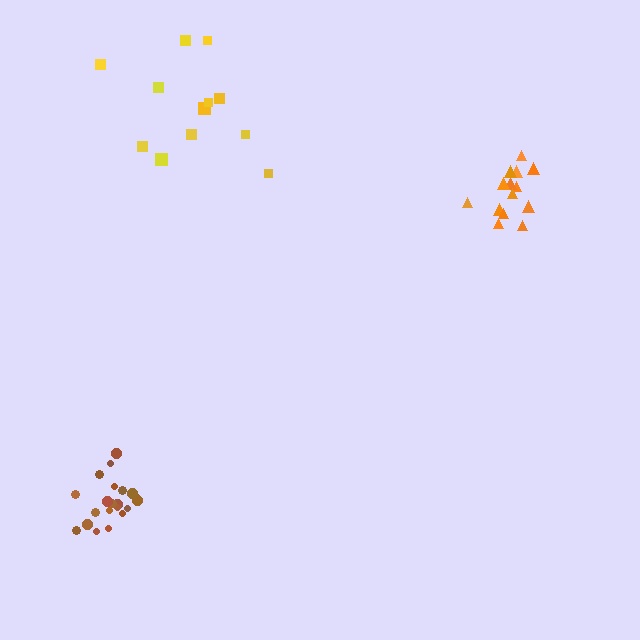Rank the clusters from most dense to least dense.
brown, orange, yellow.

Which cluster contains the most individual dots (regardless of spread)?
Brown (22).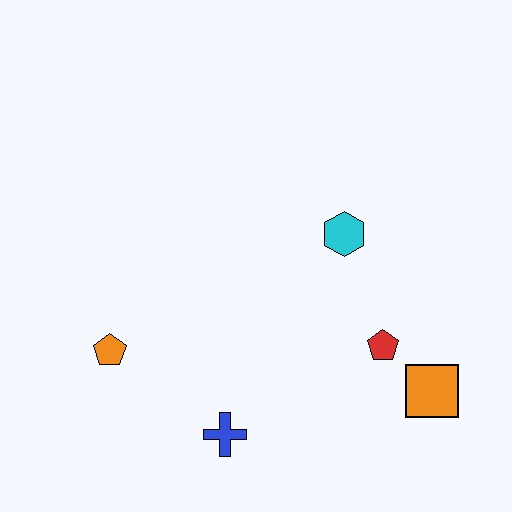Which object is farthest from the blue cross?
The cyan hexagon is farthest from the blue cross.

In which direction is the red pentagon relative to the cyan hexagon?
The red pentagon is below the cyan hexagon.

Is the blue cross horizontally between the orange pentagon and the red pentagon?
Yes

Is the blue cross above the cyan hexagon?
No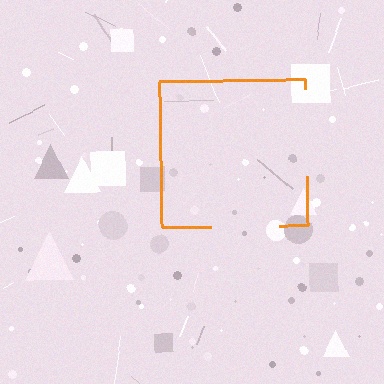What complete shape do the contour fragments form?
The contour fragments form a square.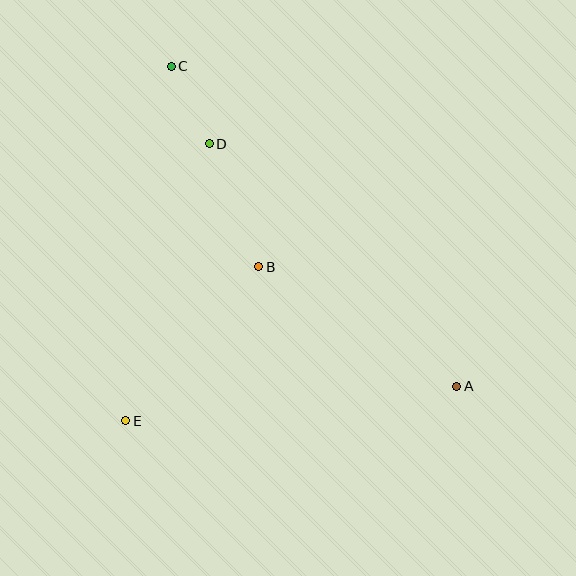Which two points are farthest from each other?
Points A and C are farthest from each other.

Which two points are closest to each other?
Points C and D are closest to each other.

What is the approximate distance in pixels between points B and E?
The distance between B and E is approximately 203 pixels.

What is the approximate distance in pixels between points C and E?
The distance between C and E is approximately 357 pixels.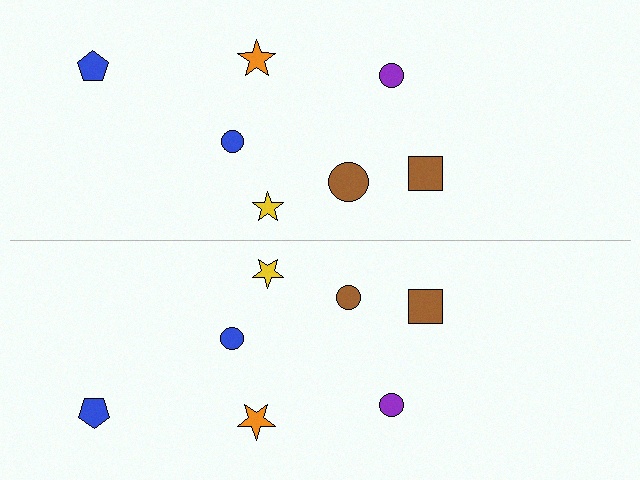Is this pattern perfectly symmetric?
No, the pattern is not perfectly symmetric. The brown circle on the bottom side has a different size than its mirror counterpart.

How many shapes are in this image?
There are 14 shapes in this image.